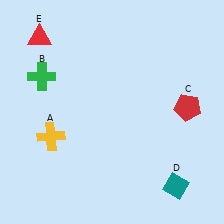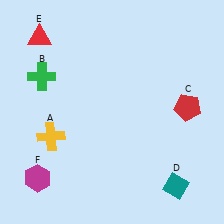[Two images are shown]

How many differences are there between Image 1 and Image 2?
There is 1 difference between the two images.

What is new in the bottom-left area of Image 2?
A magenta hexagon (F) was added in the bottom-left area of Image 2.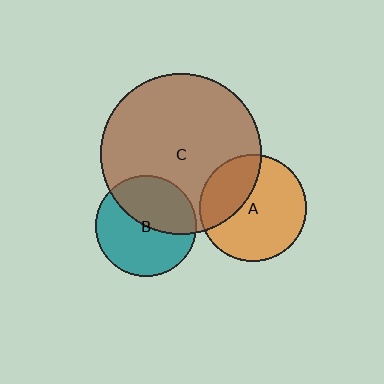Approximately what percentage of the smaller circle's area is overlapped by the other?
Approximately 45%.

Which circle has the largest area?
Circle C (brown).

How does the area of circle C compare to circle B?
Approximately 2.6 times.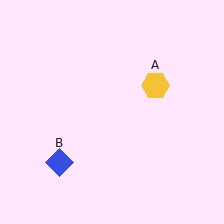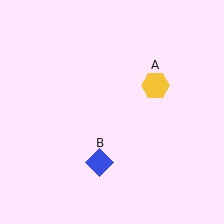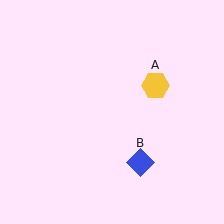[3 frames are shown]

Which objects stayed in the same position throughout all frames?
Yellow hexagon (object A) remained stationary.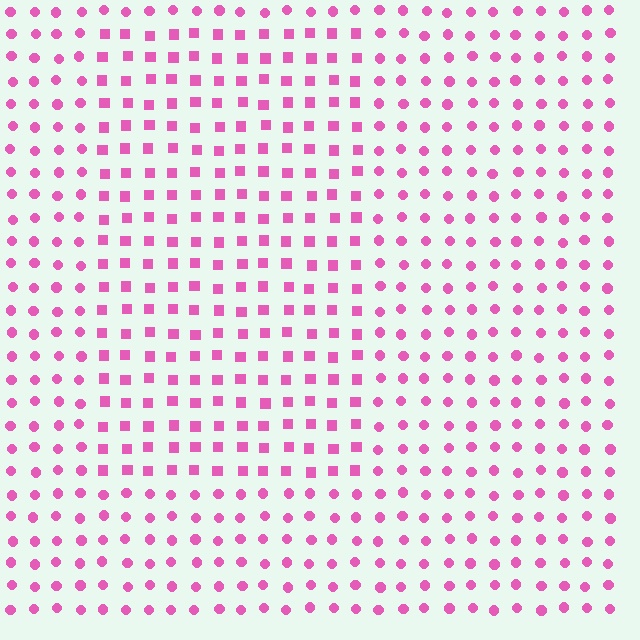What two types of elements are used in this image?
The image uses squares inside the rectangle region and circles outside it.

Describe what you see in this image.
The image is filled with small pink elements arranged in a uniform grid. A rectangle-shaped region contains squares, while the surrounding area contains circles. The boundary is defined purely by the change in element shape.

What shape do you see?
I see a rectangle.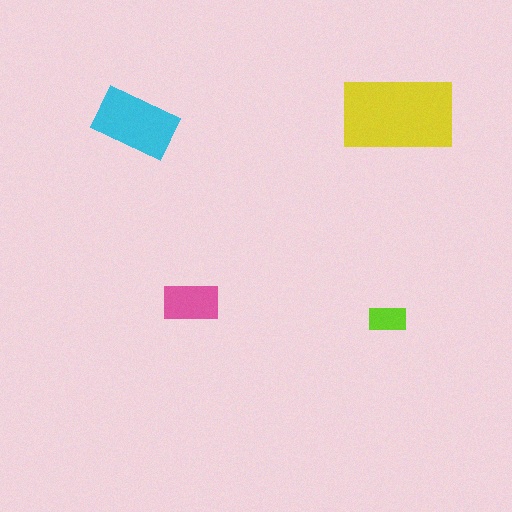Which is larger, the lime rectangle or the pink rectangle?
The pink one.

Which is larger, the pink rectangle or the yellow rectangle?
The yellow one.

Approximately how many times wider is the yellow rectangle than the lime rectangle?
About 3 times wider.